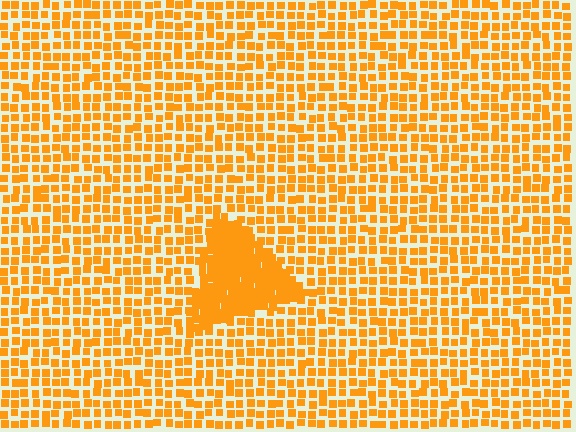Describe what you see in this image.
The image contains small orange elements arranged at two different densities. A triangle-shaped region is visible where the elements are more densely packed than the surrounding area.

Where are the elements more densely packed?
The elements are more densely packed inside the triangle boundary.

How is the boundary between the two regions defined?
The boundary is defined by a change in element density (approximately 2.2x ratio). All elements are the same color, size, and shape.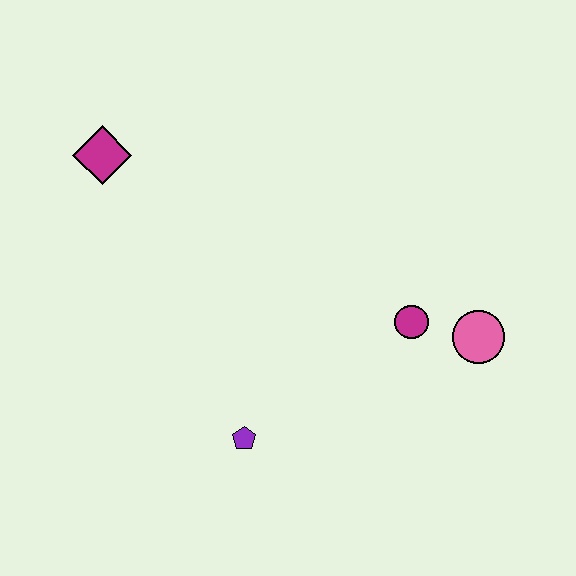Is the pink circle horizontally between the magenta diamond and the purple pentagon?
No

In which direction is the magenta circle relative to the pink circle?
The magenta circle is to the left of the pink circle.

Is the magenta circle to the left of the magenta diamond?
No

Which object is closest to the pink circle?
The magenta circle is closest to the pink circle.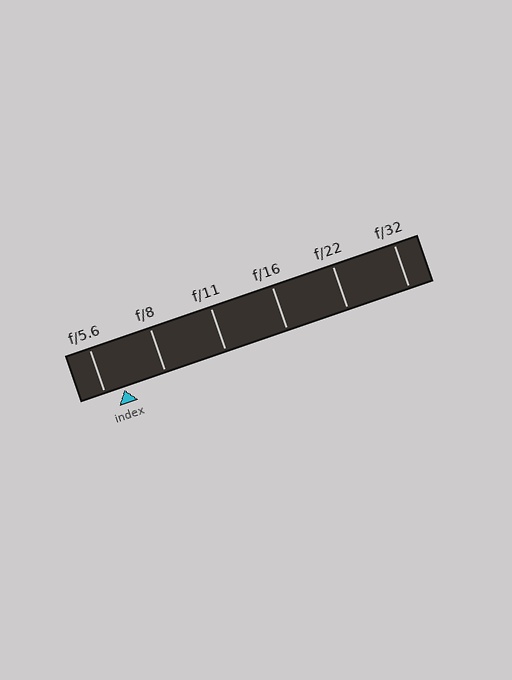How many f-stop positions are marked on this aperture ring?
There are 6 f-stop positions marked.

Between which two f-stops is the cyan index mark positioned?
The index mark is between f/5.6 and f/8.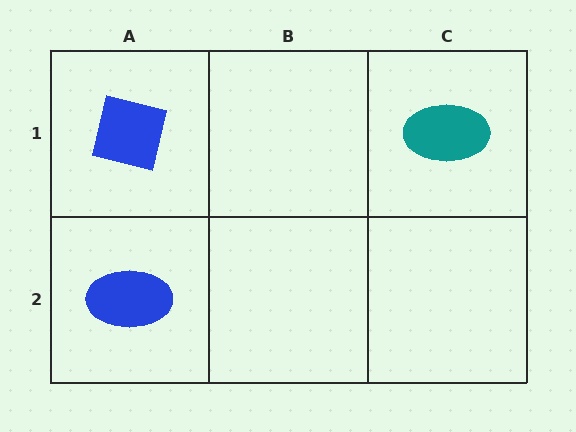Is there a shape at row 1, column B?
No, that cell is empty.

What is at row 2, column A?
A blue ellipse.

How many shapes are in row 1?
2 shapes.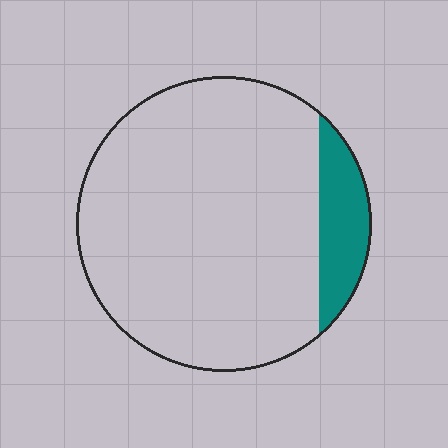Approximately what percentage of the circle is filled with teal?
Approximately 10%.